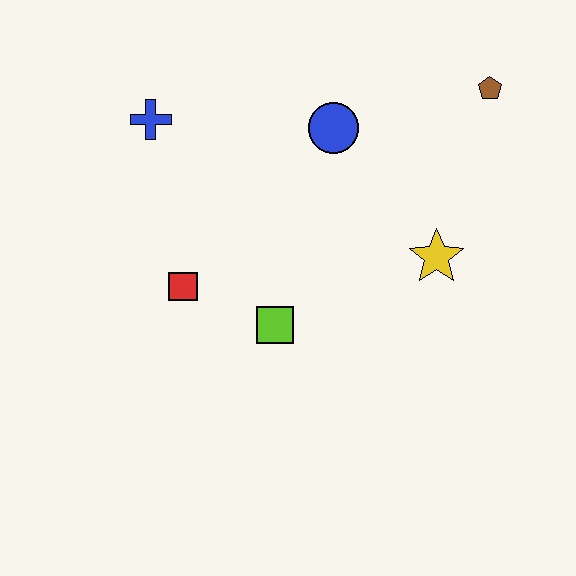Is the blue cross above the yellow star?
Yes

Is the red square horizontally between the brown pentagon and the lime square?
No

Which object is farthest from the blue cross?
The brown pentagon is farthest from the blue cross.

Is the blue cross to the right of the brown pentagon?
No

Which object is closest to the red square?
The lime square is closest to the red square.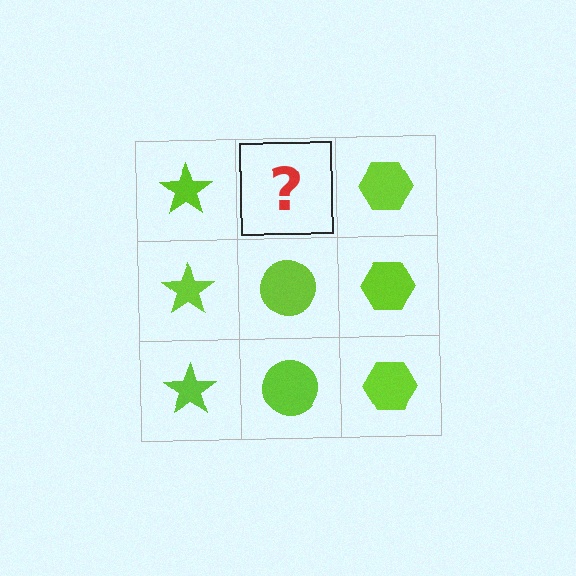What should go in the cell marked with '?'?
The missing cell should contain a lime circle.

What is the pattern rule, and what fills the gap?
The rule is that each column has a consistent shape. The gap should be filled with a lime circle.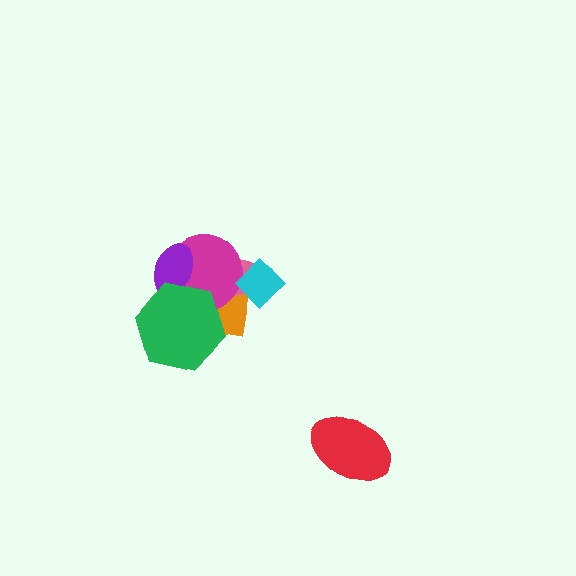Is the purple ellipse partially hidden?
Yes, it is partially covered by another shape.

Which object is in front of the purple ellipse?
The green hexagon is in front of the purple ellipse.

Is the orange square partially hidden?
Yes, it is partially covered by another shape.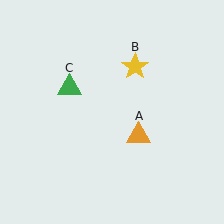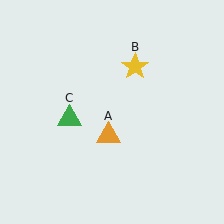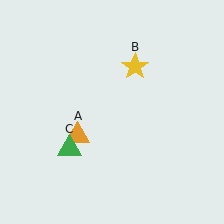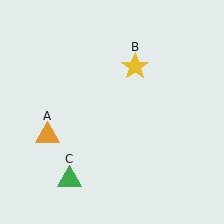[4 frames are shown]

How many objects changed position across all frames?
2 objects changed position: orange triangle (object A), green triangle (object C).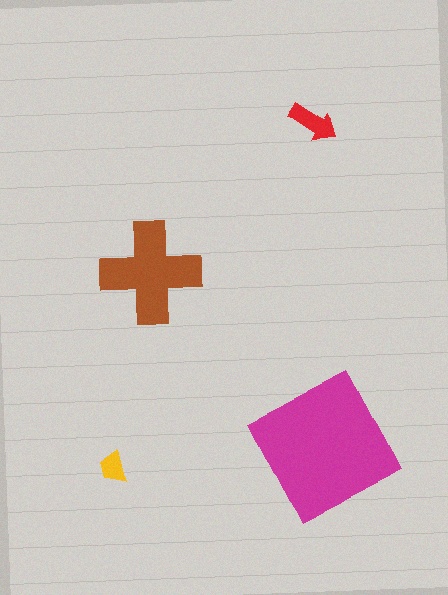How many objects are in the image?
There are 4 objects in the image.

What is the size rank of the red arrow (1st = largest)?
3rd.